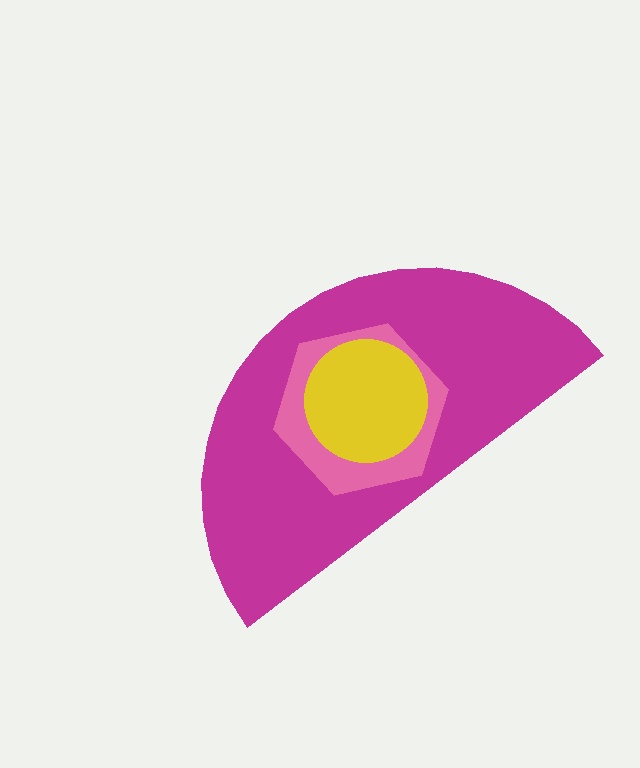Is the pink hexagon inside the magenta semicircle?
Yes.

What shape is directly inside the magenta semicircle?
The pink hexagon.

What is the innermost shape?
The yellow circle.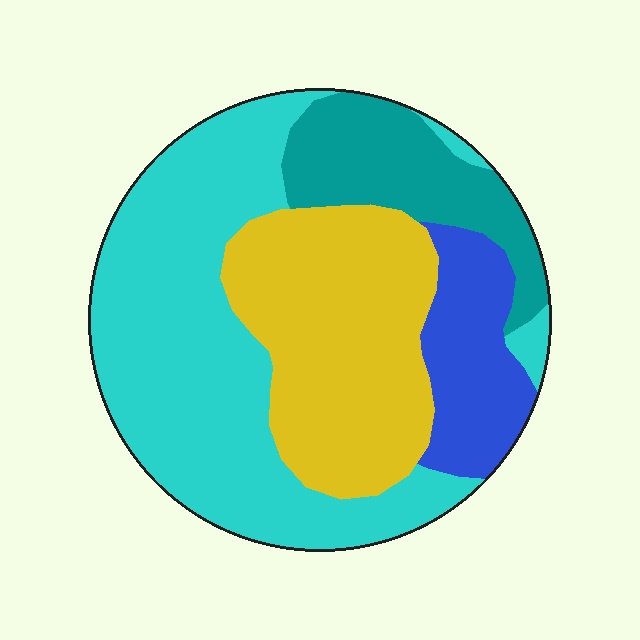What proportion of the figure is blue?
Blue covers around 10% of the figure.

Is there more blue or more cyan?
Cyan.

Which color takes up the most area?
Cyan, at roughly 45%.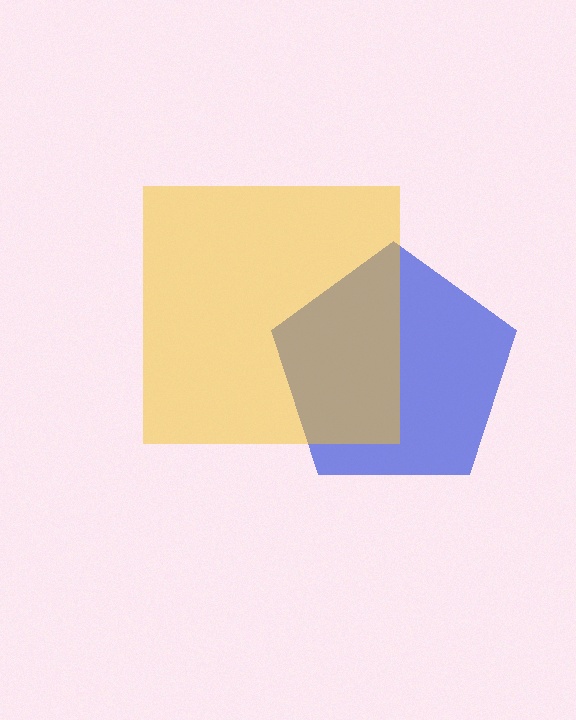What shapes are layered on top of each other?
The layered shapes are: a blue pentagon, a yellow square.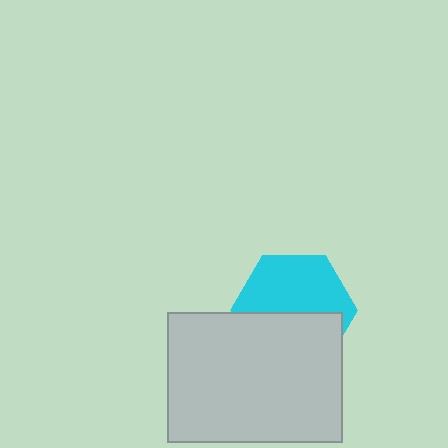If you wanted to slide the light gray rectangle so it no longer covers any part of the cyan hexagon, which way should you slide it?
Slide it down — that is the most direct way to separate the two shapes.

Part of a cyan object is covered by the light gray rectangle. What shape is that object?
It is a hexagon.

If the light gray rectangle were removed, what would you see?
You would see the complete cyan hexagon.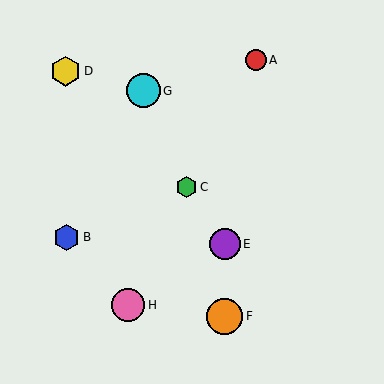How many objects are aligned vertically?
2 objects (E, F) are aligned vertically.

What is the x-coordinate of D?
Object D is at x≈65.